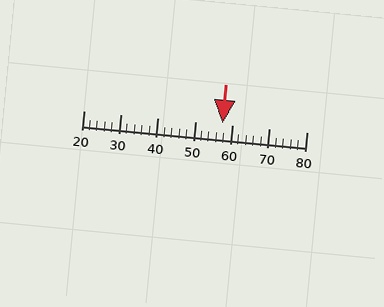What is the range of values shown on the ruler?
The ruler shows values from 20 to 80.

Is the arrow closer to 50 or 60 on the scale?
The arrow is closer to 60.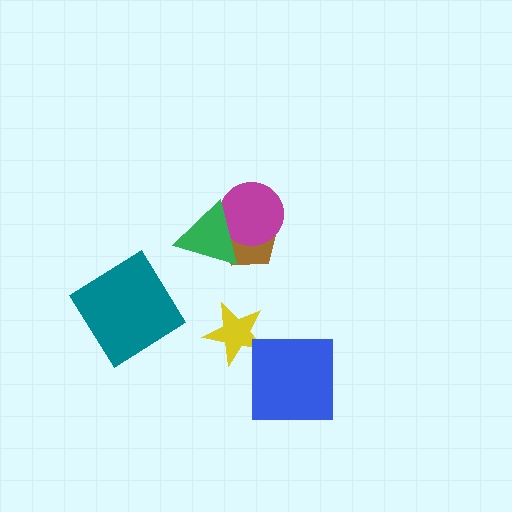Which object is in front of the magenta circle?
The green triangle is in front of the magenta circle.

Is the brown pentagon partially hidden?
Yes, it is partially covered by another shape.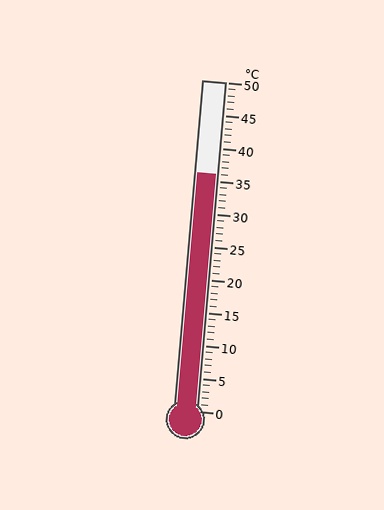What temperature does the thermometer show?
The thermometer shows approximately 36°C.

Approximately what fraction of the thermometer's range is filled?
The thermometer is filled to approximately 70% of its range.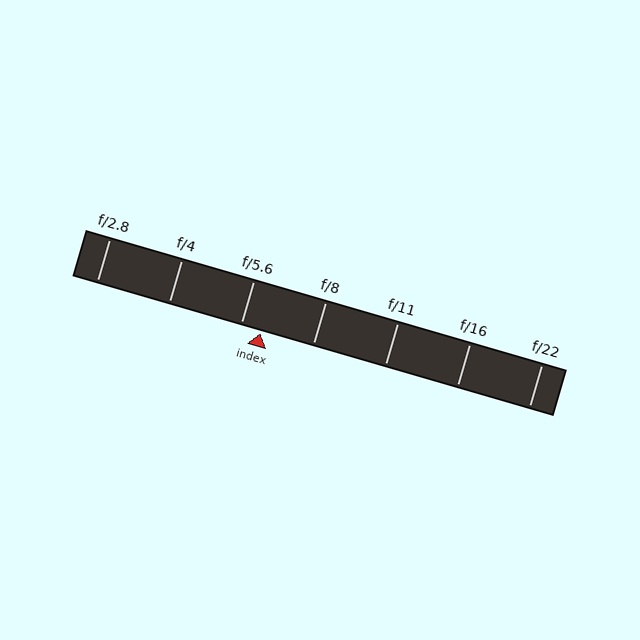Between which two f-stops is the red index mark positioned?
The index mark is between f/5.6 and f/8.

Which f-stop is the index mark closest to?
The index mark is closest to f/5.6.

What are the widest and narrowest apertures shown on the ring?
The widest aperture shown is f/2.8 and the narrowest is f/22.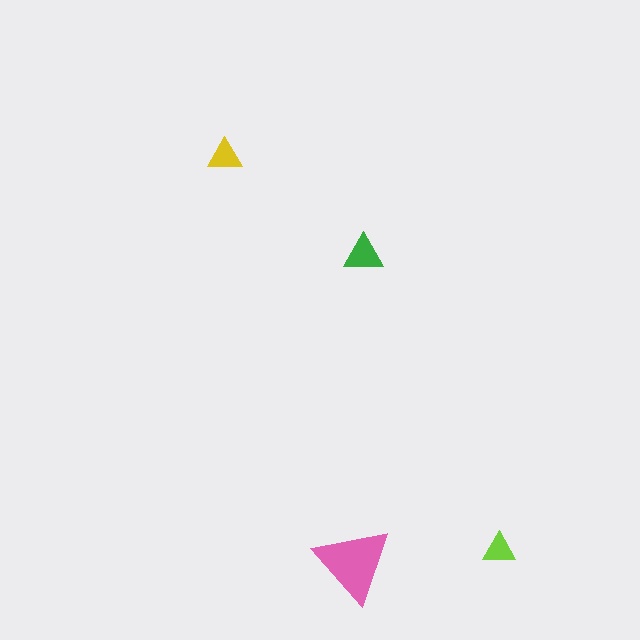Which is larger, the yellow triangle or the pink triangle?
The pink one.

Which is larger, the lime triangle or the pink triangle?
The pink one.